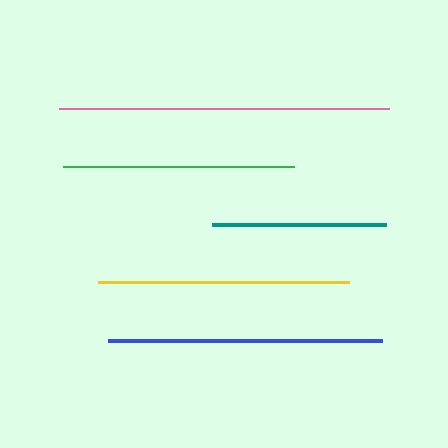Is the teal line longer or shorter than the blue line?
The blue line is longer than the teal line.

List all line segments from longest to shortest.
From longest to shortest: pink, blue, yellow, green, teal.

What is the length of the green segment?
The green segment is approximately 231 pixels long.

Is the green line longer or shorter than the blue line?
The blue line is longer than the green line.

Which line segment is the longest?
The pink line is the longest at approximately 329 pixels.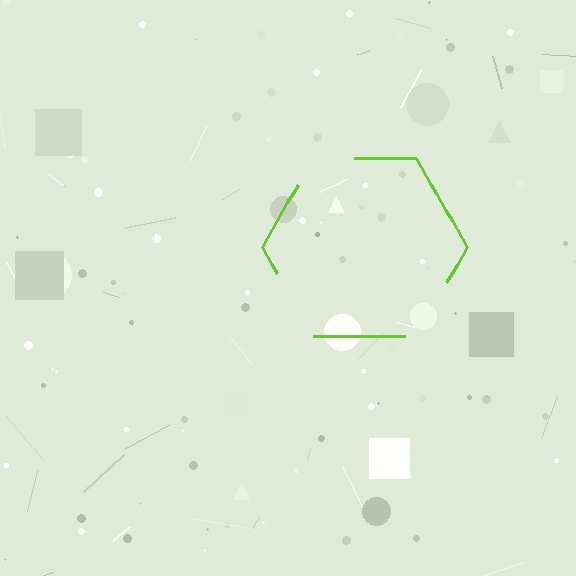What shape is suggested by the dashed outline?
The dashed outline suggests a hexagon.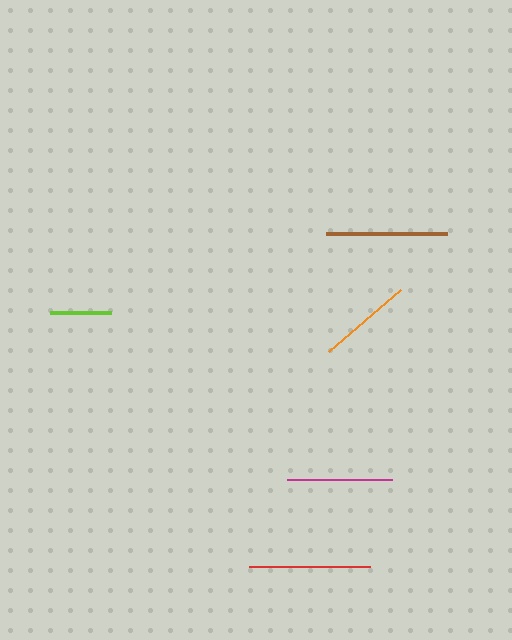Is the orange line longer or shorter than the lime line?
The orange line is longer than the lime line.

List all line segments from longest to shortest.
From longest to shortest: red, brown, magenta, orange, lime.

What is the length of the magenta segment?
The magenta segment is approximately 105 pixels long.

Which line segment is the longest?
The red line is the longest at approximately 121 pixels.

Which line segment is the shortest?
The lime line is the shortest at approximately 62 pixels.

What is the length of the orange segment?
The orange segment is approximately 95 pixels long.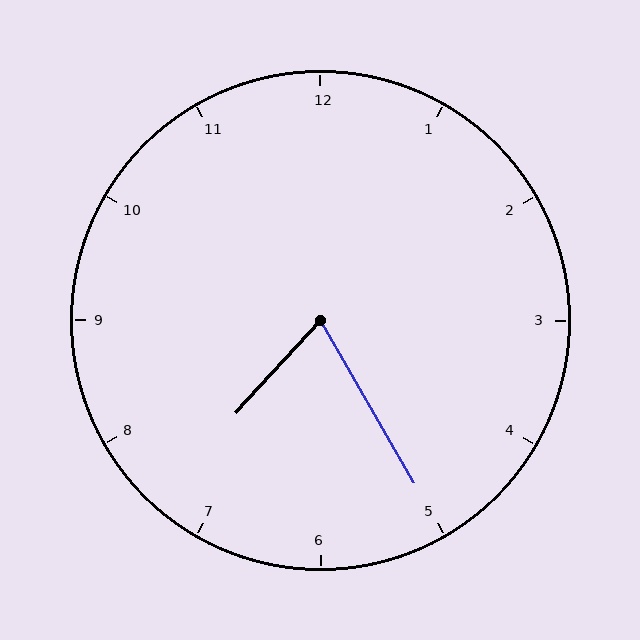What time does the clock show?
7:25.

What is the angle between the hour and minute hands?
Approximately 72 degrees.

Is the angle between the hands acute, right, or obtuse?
It is acute.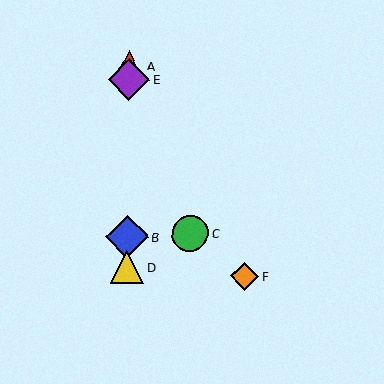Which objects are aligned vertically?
Objects A, B, D, E are aligned vertically.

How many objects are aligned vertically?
4 objects (A, B, D, E) are aligned vertically.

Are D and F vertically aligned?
No, D is at x≈127 and F is at x≈245.